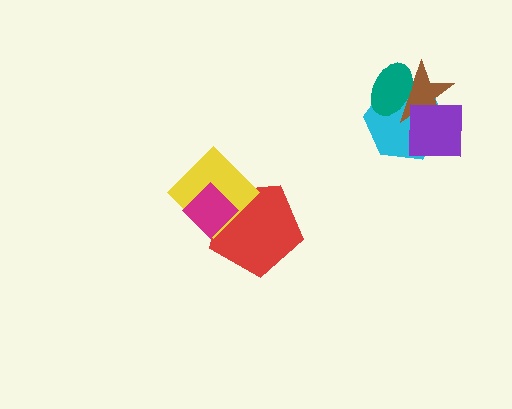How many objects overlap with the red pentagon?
2 objects overlap with the red pentagon.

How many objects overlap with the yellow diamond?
2 objects overlap with the yellow diamond.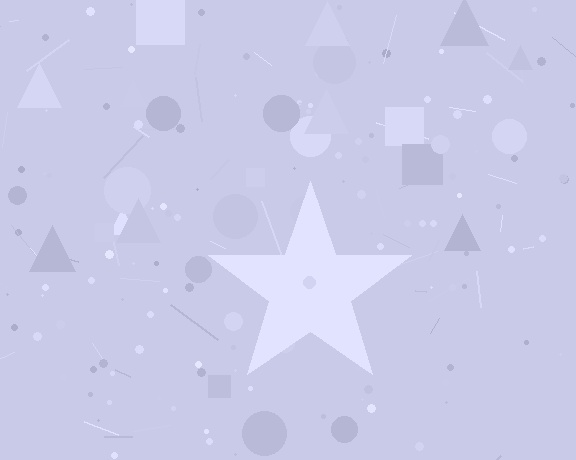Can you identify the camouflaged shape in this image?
The camouflaged shape is a star.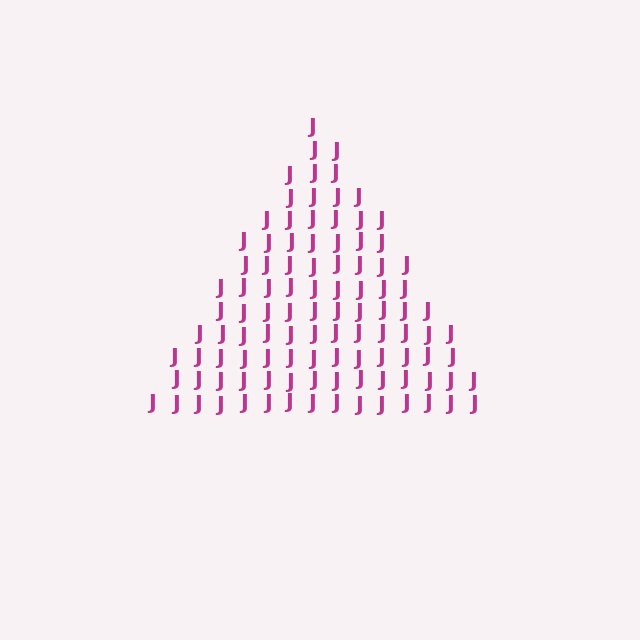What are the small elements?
The small elements are letter J's.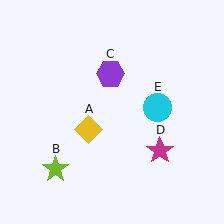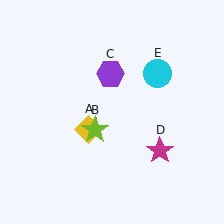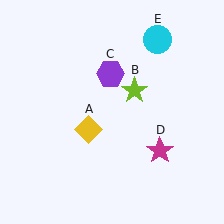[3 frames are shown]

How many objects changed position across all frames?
2 objects changed position: lime star (object B), cyan circle (object E).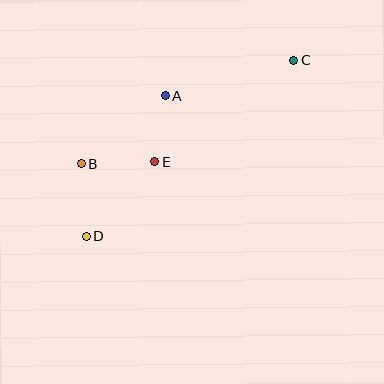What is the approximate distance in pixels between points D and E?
The distance between D and E is approximately 100 pixels.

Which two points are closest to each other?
Points A and E are closest to each other.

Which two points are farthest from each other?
Points C and D are farthest from each other.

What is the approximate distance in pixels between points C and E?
The distance between C and E is approximately 172 pixels.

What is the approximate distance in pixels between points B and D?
The distance between B and D is approximately 73 pixels.